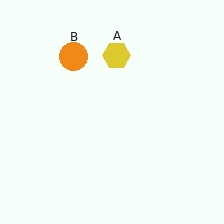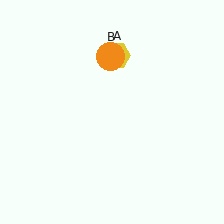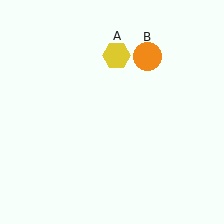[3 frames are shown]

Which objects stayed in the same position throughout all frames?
Yellow hexagon (object A) remained stationary.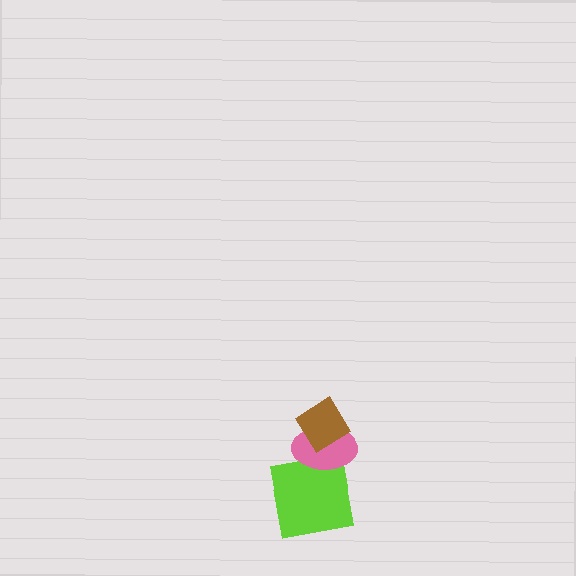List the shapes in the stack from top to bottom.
From top to bottom: the brown diamond, the pink ellipse, the lime square.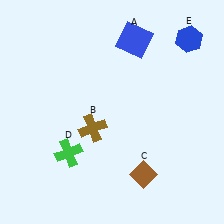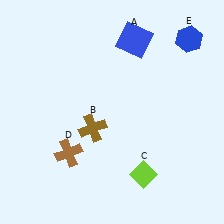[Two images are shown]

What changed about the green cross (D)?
In Image 1, D is green. In Image 2, it changed to brown.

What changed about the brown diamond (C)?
In Image 1, C is brown. In Image 2, it changed to lime.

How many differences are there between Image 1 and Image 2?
There are 2 differences between the two images.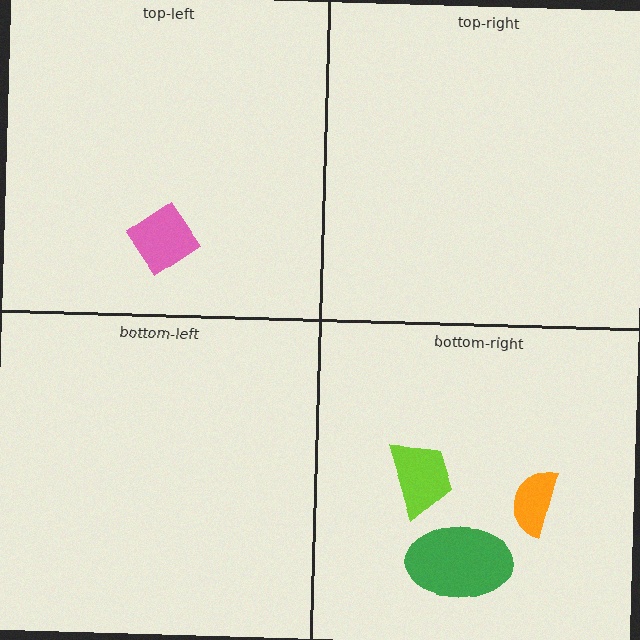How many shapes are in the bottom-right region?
3.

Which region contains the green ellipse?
The bottom-right region.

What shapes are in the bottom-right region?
The orange semicircle, the lime trapezoid, the green ellipse.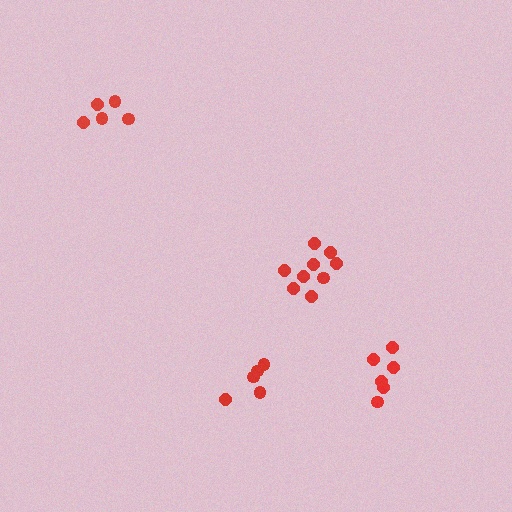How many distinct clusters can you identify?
There are 4 distinct clusters.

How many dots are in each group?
Group 1: 5 dots, Group 2: 6 dots, Group 3: 5 dots, Group 4: 9 dots (25 total).